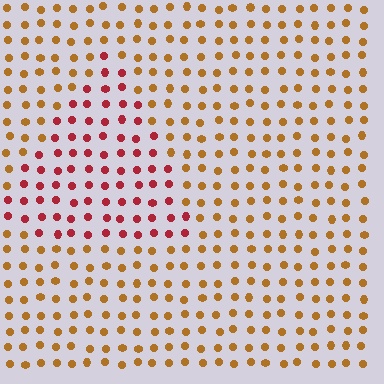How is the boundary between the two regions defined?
The boundary is defined purely by a slight shift in hue (about 43 degrees). Spacing, size, and orientation are identical on both sides.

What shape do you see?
I see a triangle.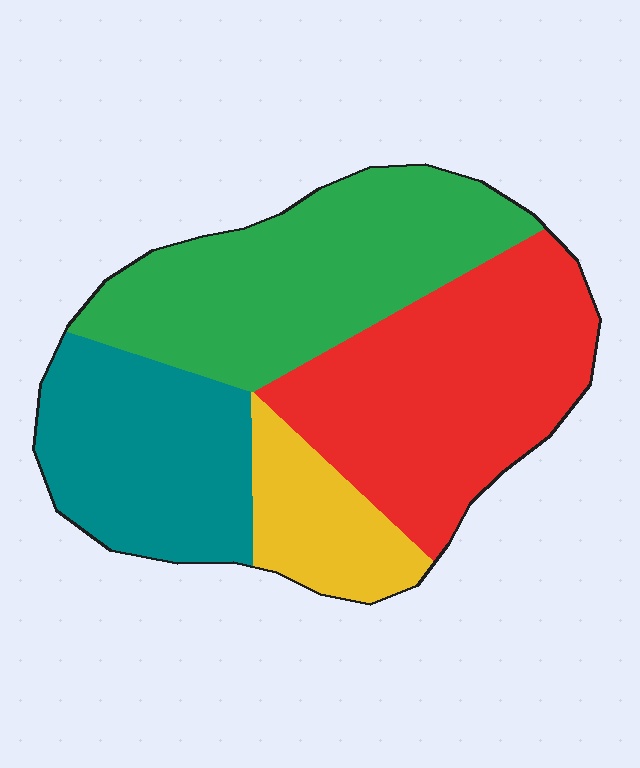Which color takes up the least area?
Yellow, at roughly 10%.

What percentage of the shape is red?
Red takes up between a third and a half of the shape.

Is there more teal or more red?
Red.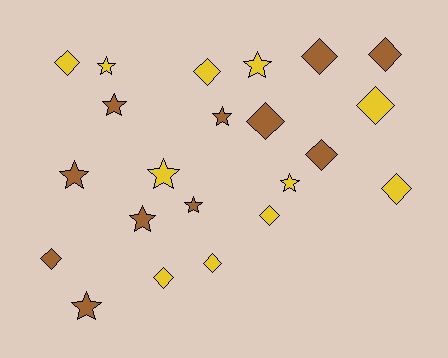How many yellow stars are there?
There are 4 yellow stars.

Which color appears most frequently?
Brown, with 11 objects.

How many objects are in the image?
There are 22 objects.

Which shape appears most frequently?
Diamond, with 12 objects.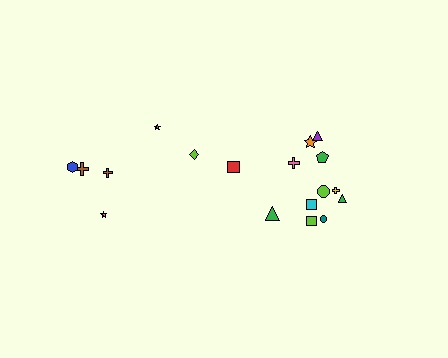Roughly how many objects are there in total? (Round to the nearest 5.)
Roughly 20 objects in total.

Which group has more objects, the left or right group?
The right group.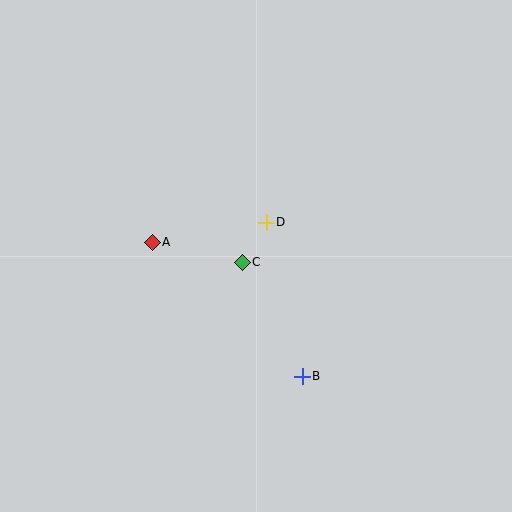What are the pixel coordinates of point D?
Point D is at (266, 222).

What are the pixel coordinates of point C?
Point C is at (242, 262).